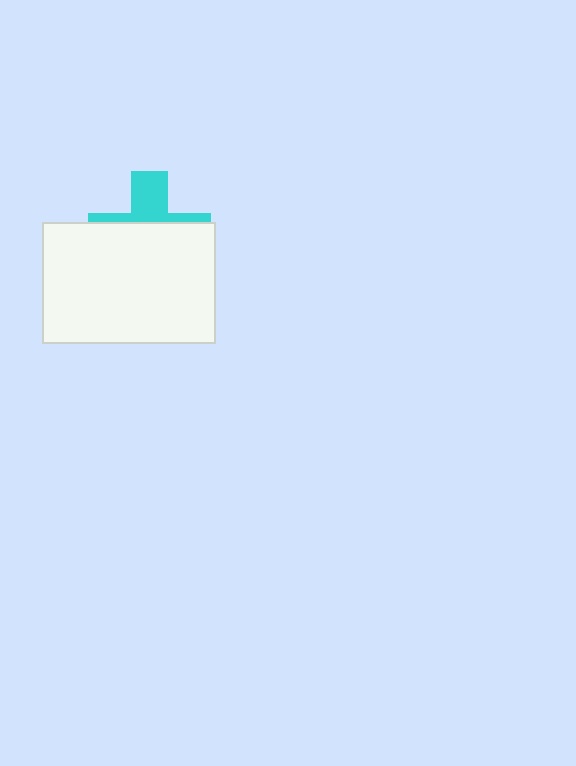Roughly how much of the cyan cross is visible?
A small part of it is visible (roughly 32%).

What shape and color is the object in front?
The object in front is a white rectangle.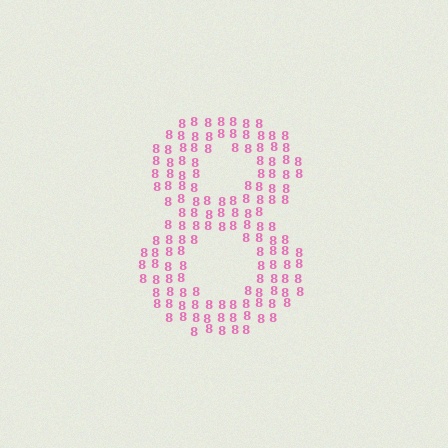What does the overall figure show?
The overall figure shows the digit 8.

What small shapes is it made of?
It is made of small digit 8's.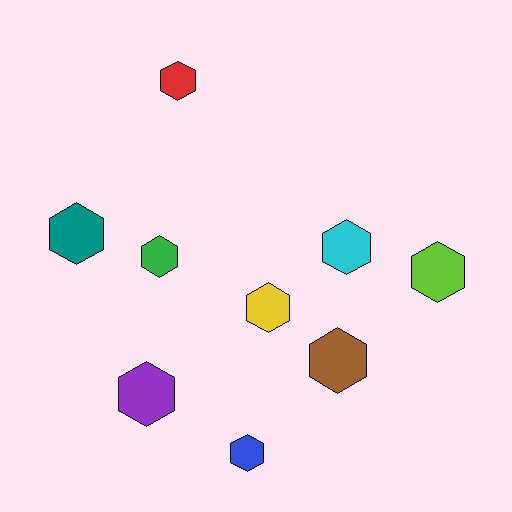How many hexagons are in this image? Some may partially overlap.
There are 9 hexagons.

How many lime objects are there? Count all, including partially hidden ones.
There is 1 lime object.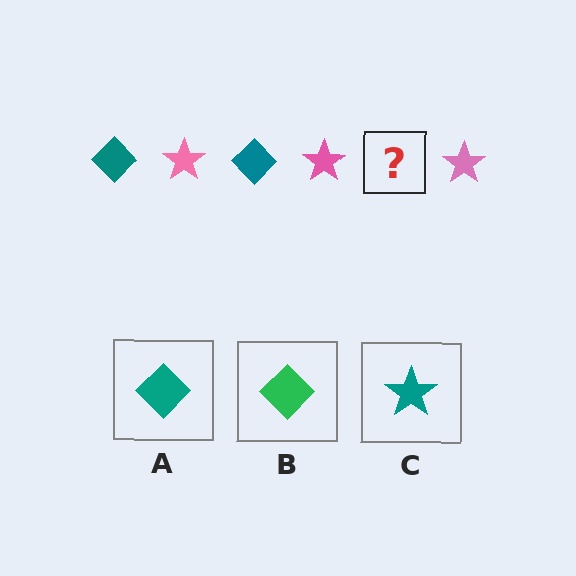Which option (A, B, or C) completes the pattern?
A.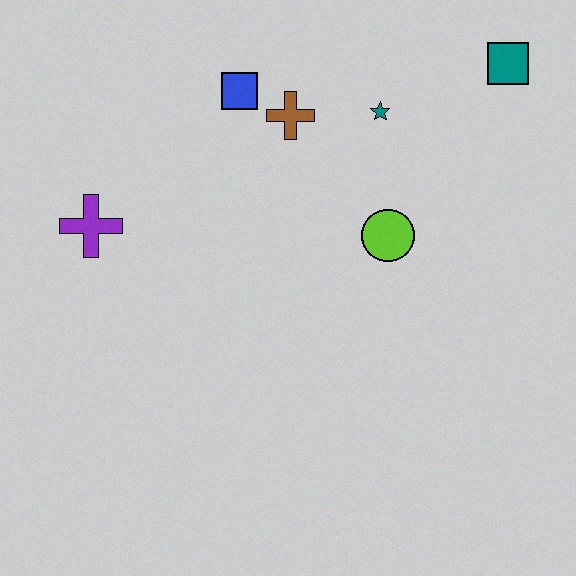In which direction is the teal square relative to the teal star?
The teal square is to the right of the teal star.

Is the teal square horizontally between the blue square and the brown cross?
No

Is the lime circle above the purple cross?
No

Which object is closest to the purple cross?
The blue square is closest to the purple cross.